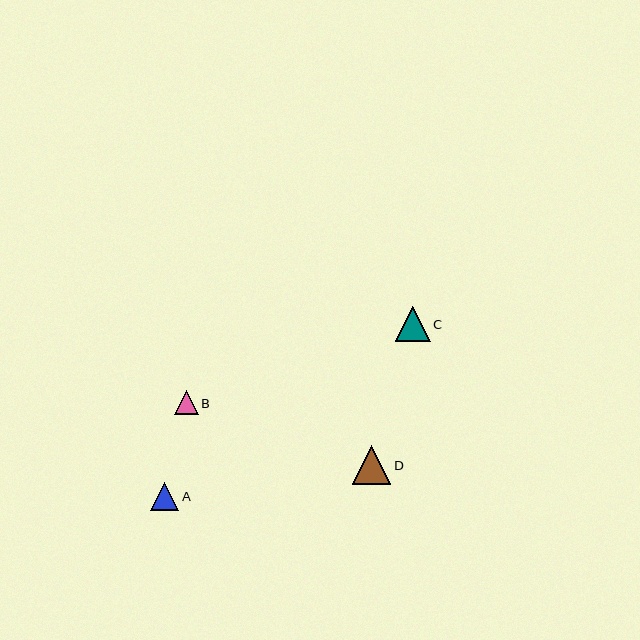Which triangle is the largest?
Triangle D is the largest with a size of approximately 39 pixels.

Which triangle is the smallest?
Triangle B is the smallest with a size of approximately 24 pixels.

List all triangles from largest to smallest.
From largest to smallest: D, C, A, B.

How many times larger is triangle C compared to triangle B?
Triangle C is approximately 1.4 times the size of triangle B.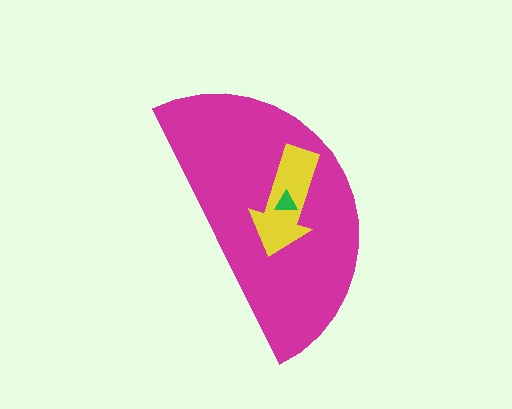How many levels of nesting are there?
3.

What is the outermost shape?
The magenta semicircle.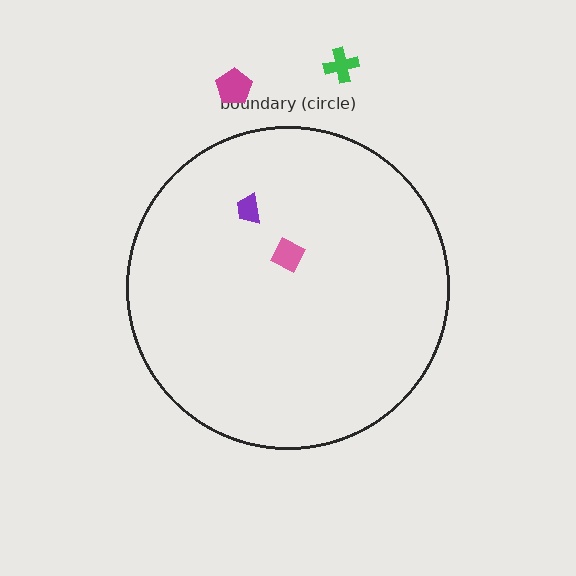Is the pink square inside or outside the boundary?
Inside.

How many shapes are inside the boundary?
2 inside, 2 outside.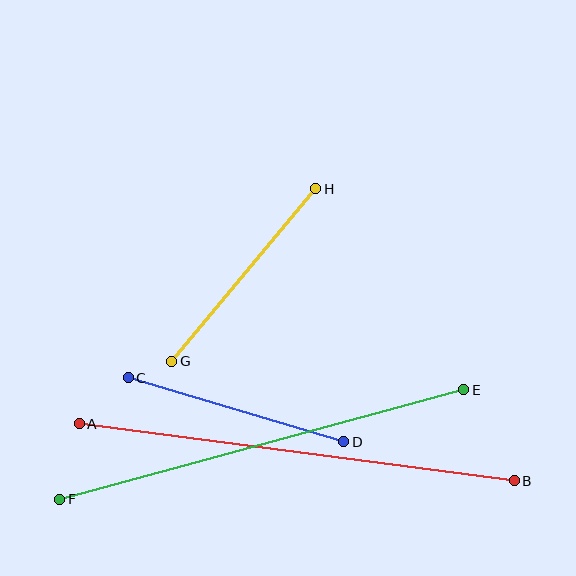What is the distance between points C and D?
The distance is approximately 225 pixels.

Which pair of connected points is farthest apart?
Points A and B are farthest apart.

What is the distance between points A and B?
The distance is approximately 439 pixels.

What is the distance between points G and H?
The distance is approximately 225 pixels.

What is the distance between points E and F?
The distance is approximately 419 pixels.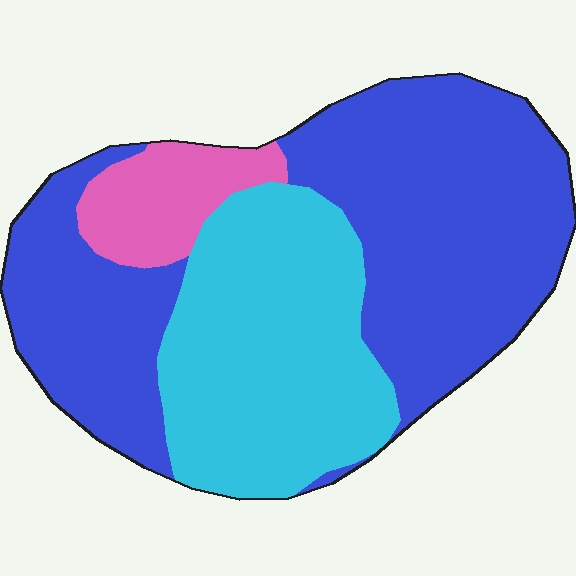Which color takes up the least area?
Pink, at roughly 10%.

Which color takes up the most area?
Blue, at roughly 55%.